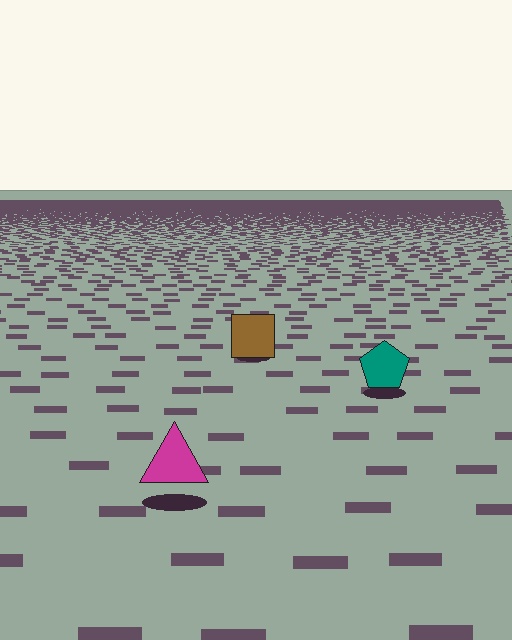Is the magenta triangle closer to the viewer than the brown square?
Yes. The magenta triangle is closer — you can tell from the texture gradient: the ground texture is coarser near it.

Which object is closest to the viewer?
The magenta triangle is closest. The texture marks near it are larger and more spread out.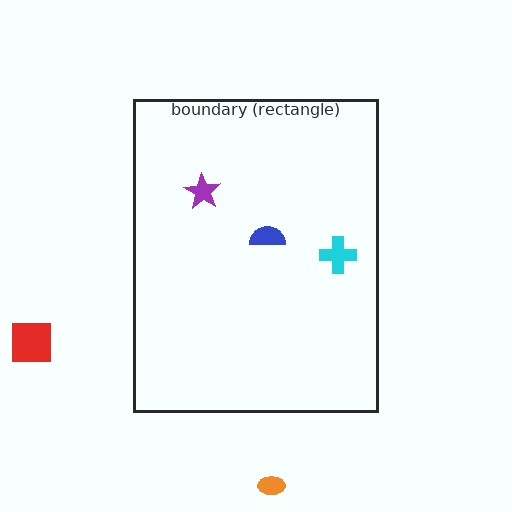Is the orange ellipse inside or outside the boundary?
Outside.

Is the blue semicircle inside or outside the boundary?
Inside.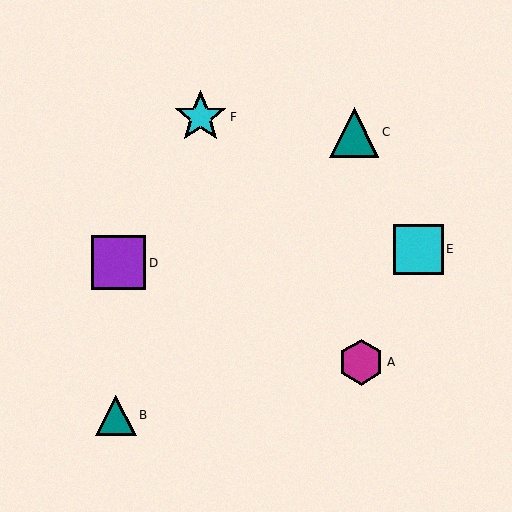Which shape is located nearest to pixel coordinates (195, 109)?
The cyan star (labeled F) at (201, 117) is nearest to that location.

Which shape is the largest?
The purple square (labeled D) is the largest.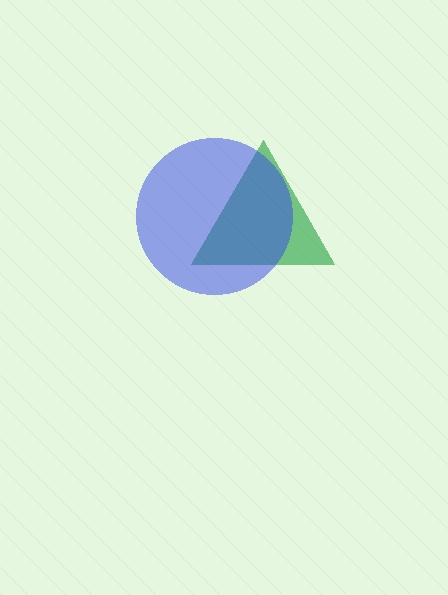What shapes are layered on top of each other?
The layered shapes are: a green triangle, a blue circle.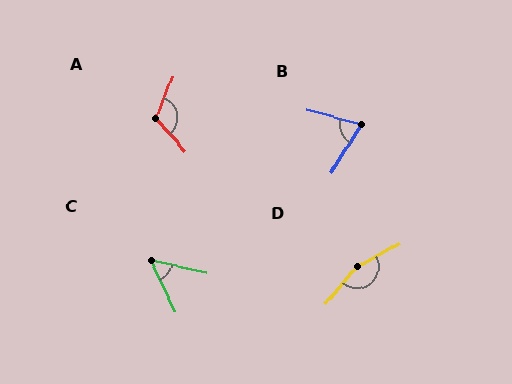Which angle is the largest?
D, at approximately 159 degrees.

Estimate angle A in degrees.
Approximately 116 degrees.